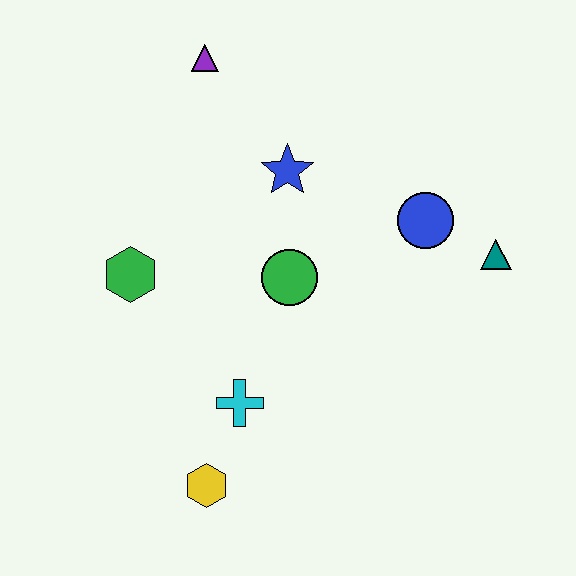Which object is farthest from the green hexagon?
The teal triangle is farthest from the green hexagon.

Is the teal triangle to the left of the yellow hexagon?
No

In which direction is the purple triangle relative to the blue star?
The purple triangle is above the blue star.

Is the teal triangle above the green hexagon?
Yes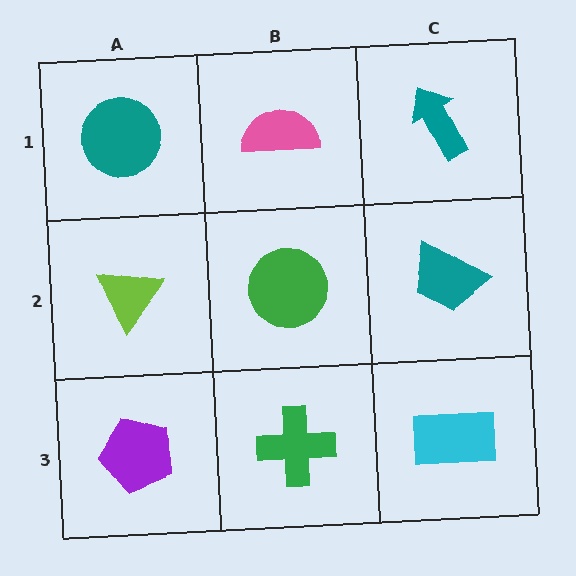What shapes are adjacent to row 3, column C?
A teal trapezoid (row 2, column C), a green cross (row 3, column B).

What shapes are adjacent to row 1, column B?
A green circle (row 2, column B), a teal circle (row 1, column A), a teal arrow (row 1, column C).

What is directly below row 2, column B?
A green cross.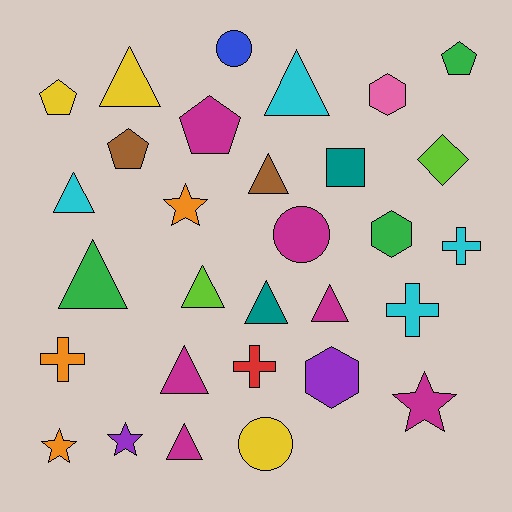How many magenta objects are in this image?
There are 6 magenta objects.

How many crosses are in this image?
There are 4 crosses.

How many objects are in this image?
There are 30 objects.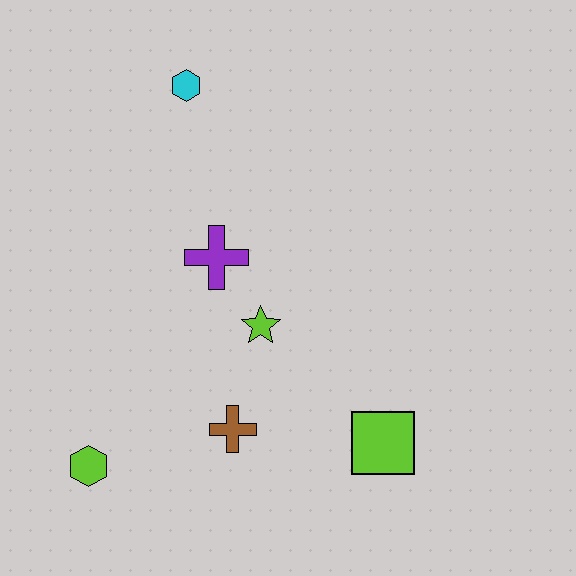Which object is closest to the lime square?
The brown cross is closest to the lime square.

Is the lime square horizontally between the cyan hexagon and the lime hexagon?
No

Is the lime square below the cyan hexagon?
Yes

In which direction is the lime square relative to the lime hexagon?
The lime square is to the right of the lime hexagon.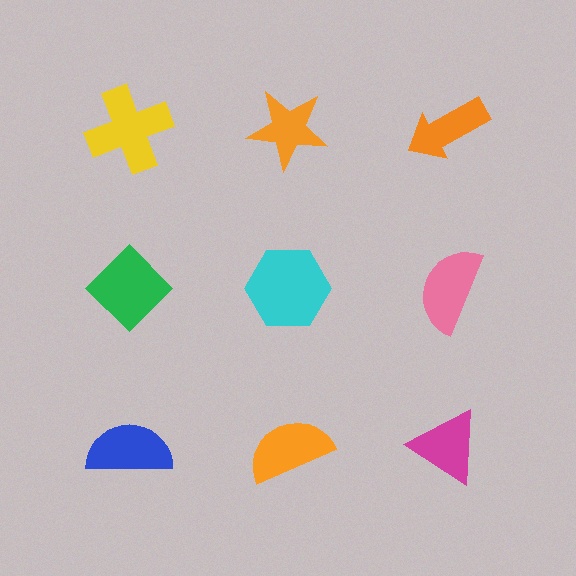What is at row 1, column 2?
An orange star.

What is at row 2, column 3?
A pink semicircle.